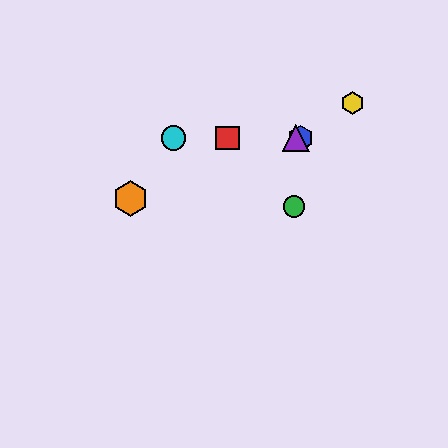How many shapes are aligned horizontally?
4 shapes (the red square, the blue hexagon, the purple triangle, the cyan circle) are aligned horizontally.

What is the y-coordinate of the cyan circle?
The cyan circle is at y≈138.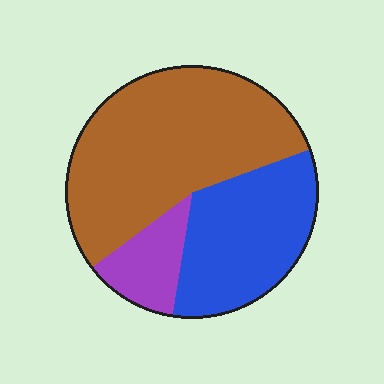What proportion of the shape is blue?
Blue takes up about one third (1/3) of the shape.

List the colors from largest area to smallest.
From largest to smallest: brown, blue, purple.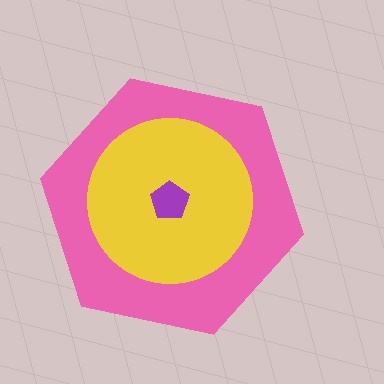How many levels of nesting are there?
3.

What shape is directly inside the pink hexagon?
The yellow circle.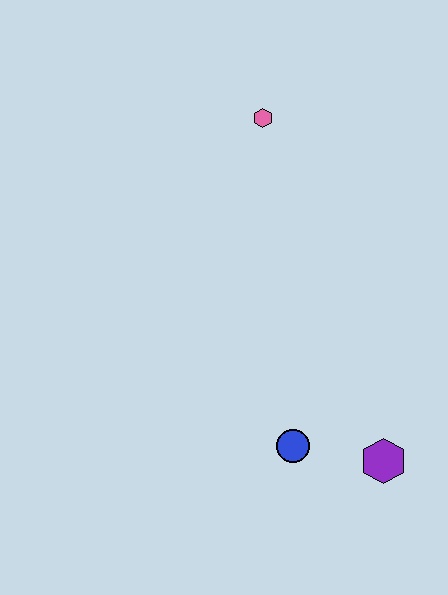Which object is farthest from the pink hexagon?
The purple hexagon is farthest from the pink hexagon.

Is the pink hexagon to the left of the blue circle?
Yes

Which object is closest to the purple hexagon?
The blue circle is closest to the purple hexagon.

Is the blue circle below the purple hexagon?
No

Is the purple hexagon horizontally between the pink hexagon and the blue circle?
No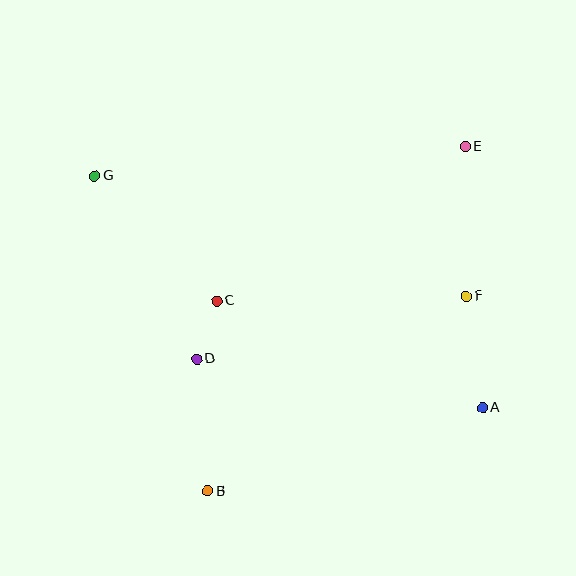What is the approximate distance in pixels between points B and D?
The distance between B and D is approximately 133 pixels.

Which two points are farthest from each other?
Points A and G are farthest from each other.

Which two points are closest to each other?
Points C and D are closest to each other.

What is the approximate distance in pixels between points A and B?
The distance between A and B is approximately 287 pixels.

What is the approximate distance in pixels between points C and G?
The distance between C and G is approximately 174 pixels.